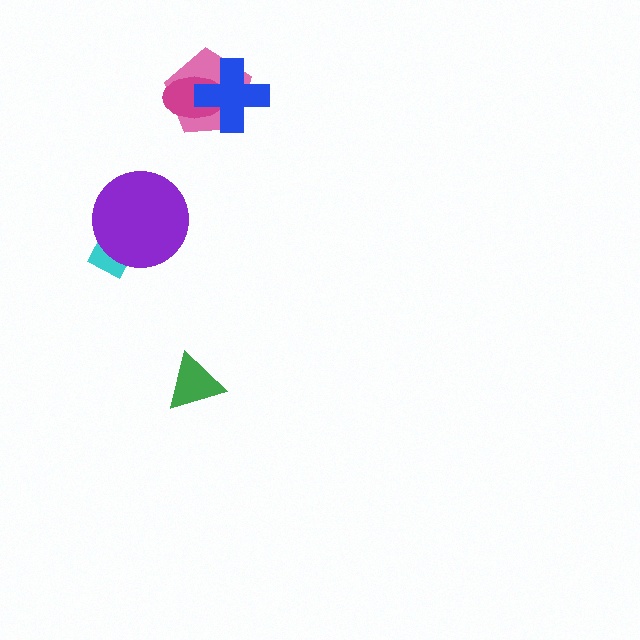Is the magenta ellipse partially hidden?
Yes, it is partially covered by another shape.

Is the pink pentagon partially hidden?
Yes, it is partially covered by another shape.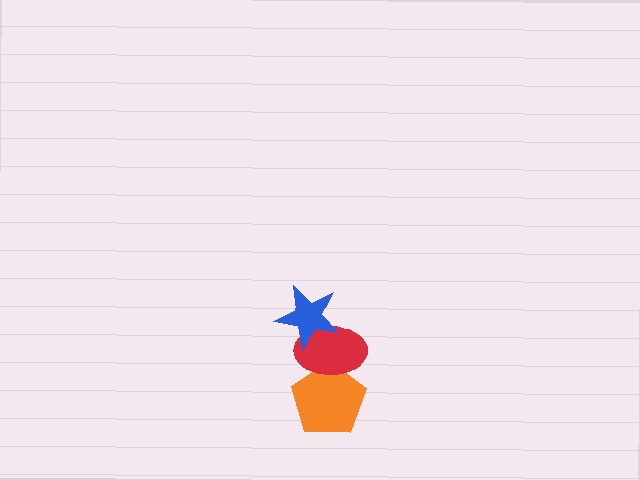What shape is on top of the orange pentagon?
The red ellipse is on top of the orange pentagon.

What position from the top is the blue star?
The blue star is 1st from the top.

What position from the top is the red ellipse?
The red ellipse is 2nd from the top.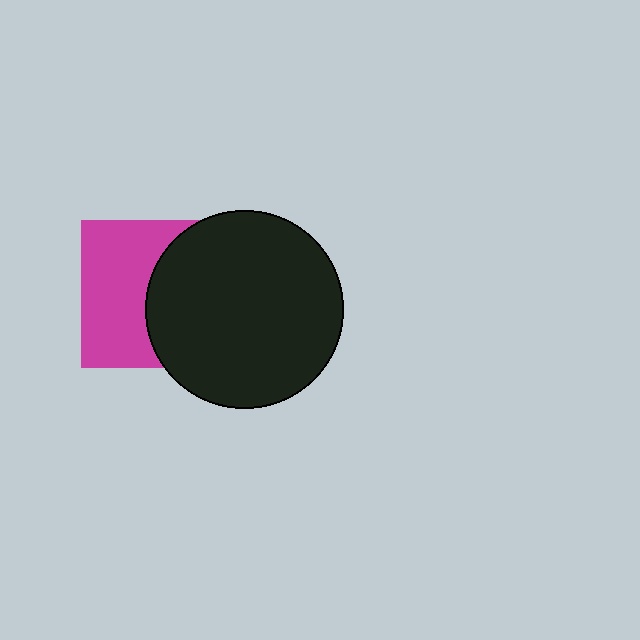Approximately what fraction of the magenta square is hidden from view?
Roughly 49% of the magenta square is hidden behind the black circle.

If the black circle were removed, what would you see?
You would see the complete magenta square.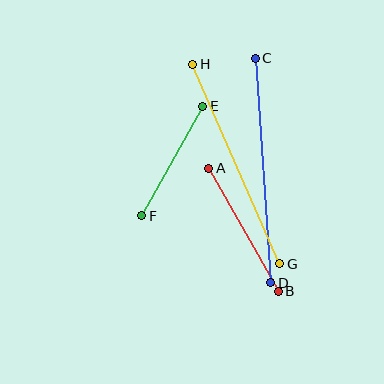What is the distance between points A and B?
The distance is approximately 142 pixels.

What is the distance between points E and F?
The distance is approximately 125 pixels.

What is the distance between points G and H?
The distance is approximately 218 pixels.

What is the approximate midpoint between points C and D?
The midpoint is at approximately (263, 171) pixels.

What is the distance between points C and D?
The distance is approximately 225 pixels.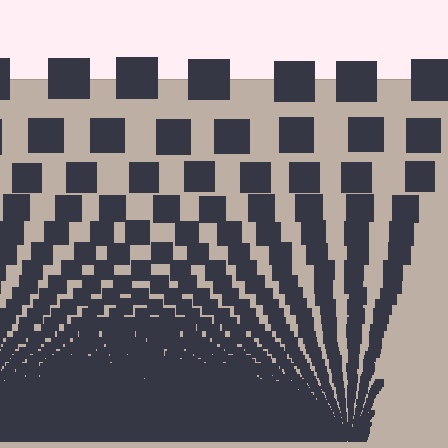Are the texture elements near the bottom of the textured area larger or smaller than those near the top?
Smaller. The gradient is inverted — elements near the bottom are smaller and denser.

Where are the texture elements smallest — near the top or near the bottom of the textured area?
Near the bottom.